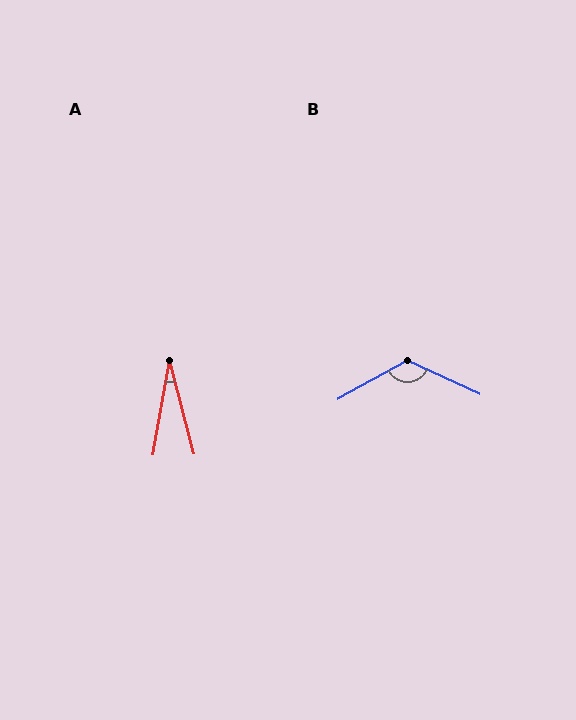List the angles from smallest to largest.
A (25°), B (126°).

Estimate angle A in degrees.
Approximately 25 degrees.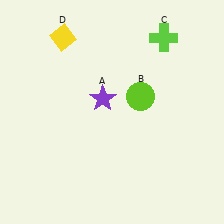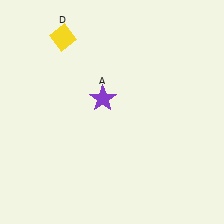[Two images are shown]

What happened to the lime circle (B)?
The lime circle (B) was removed in Image 2. It was in the top-right area of Image 1.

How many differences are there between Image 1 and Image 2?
There are 2 differences between the two images.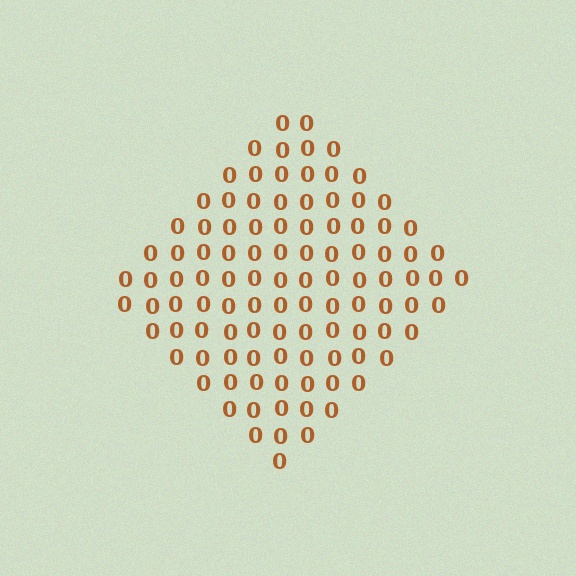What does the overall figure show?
The overall figure shows a diamond.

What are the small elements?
The small elements are digit 0's.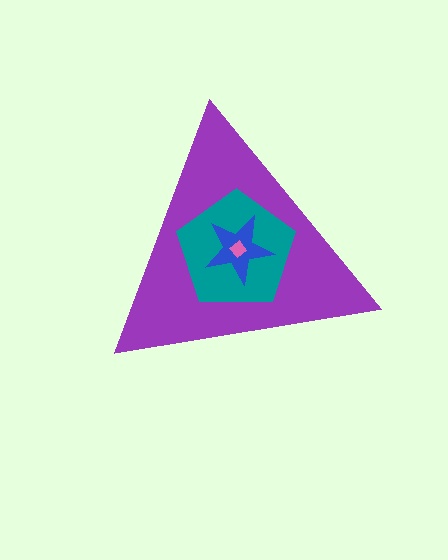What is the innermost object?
The pink diamond.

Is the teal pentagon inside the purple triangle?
Yes.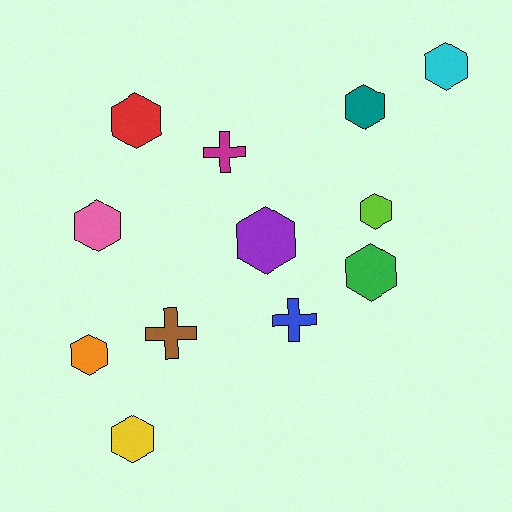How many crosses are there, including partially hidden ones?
There are 3 crosses.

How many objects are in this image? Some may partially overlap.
There are 12 objects.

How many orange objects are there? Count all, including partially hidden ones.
There is 1 orange object.